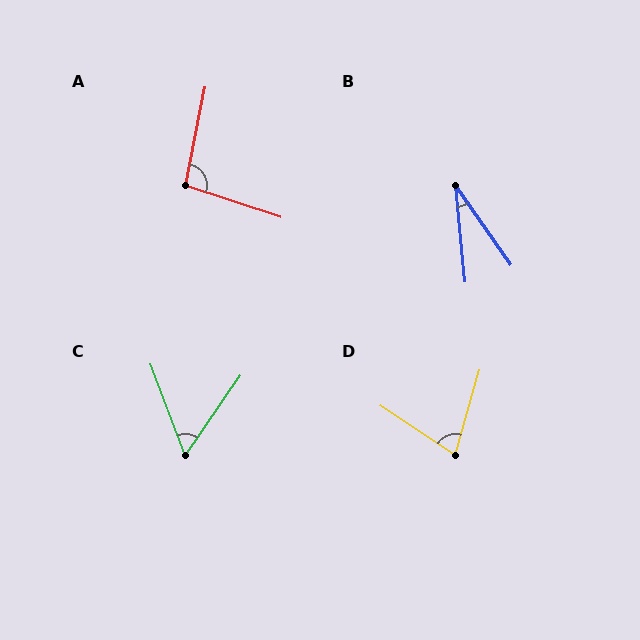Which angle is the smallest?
B, at approximately 29 degrees.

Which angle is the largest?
A, at approximately 97 degrees.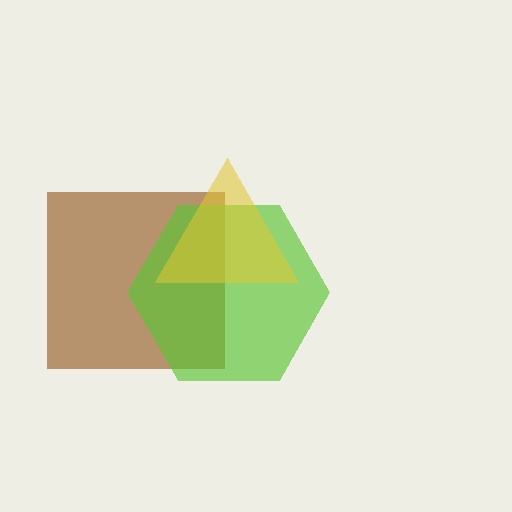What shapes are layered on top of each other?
The layered shapes are: a brown square, a lime hexagon, a yellow triangle.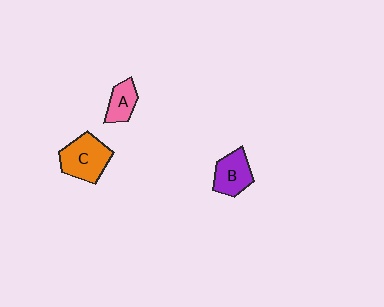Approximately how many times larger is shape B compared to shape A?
Approximately 1.4 times.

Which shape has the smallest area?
Shape A (pink).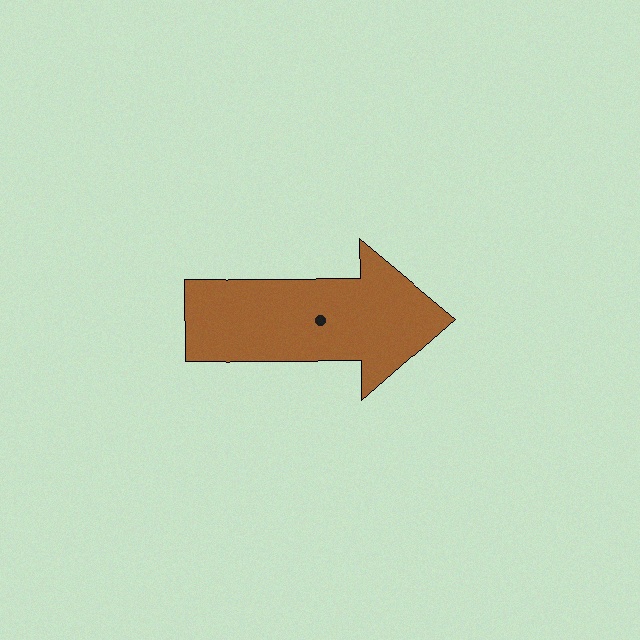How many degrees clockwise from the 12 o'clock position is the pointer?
Approximately 89 degrees.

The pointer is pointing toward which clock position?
Roughly 3 o'clock.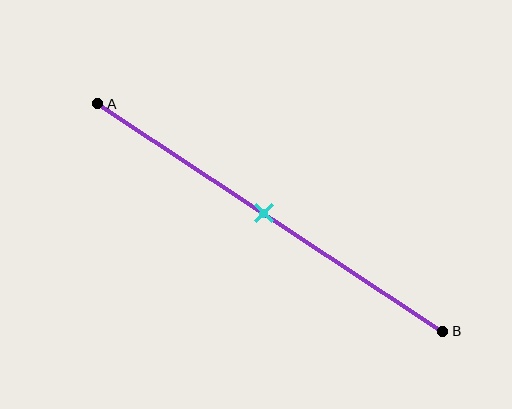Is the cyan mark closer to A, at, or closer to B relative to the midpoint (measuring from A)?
The cyan mark is approximately at the midpoint of segment AB.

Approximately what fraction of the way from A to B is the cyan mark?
The cyan mark is approximately 50% of the way from A to B.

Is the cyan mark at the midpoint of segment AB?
Yes, the mark is approximately at the midpoint.